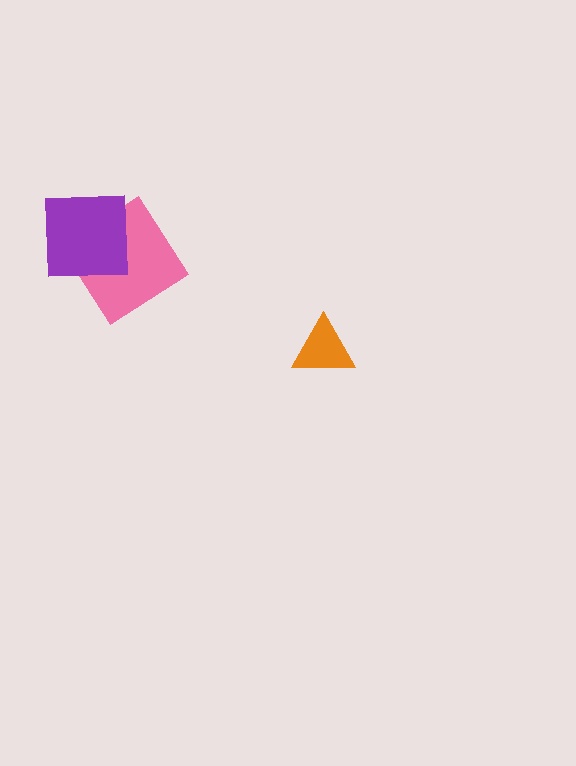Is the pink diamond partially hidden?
Yes, it is partially covered by another shape.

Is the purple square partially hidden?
No, no other shape covers it.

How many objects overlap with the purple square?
1 object overlaps with the purple square.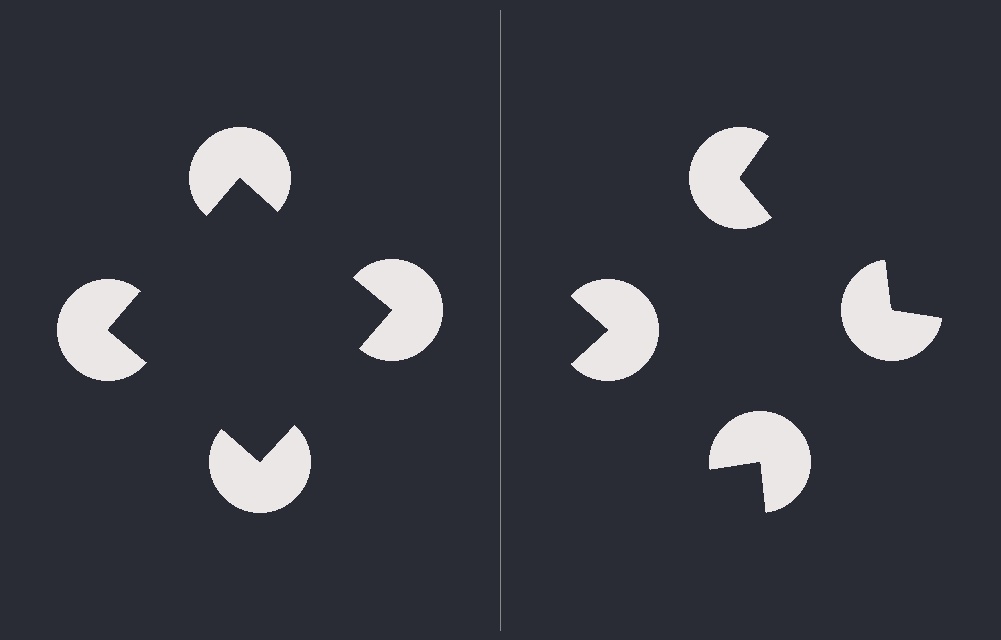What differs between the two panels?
The pac-man discs are positioned identically on both sides; only the wedge orientations differ. On the left they align to a square; on the right they are misaligned.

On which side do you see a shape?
An illusory square appears on the left side. On the right side the wedge cuts are rotated, so no coherent shape forms.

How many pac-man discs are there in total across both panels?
8 — 4 on each side.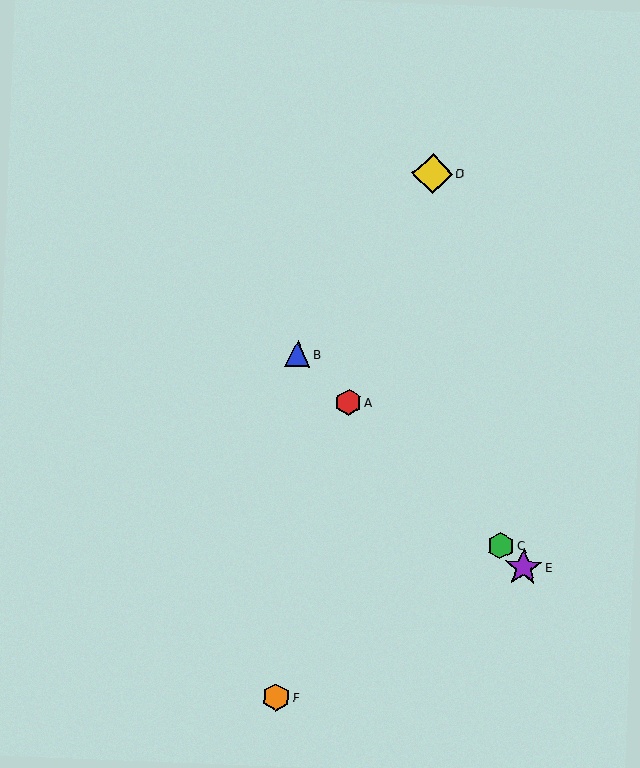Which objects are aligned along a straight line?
Objects A, B, C, E are aligned along a straight line.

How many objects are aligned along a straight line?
4 objects (A, B, C, E) are aligned along a straight line.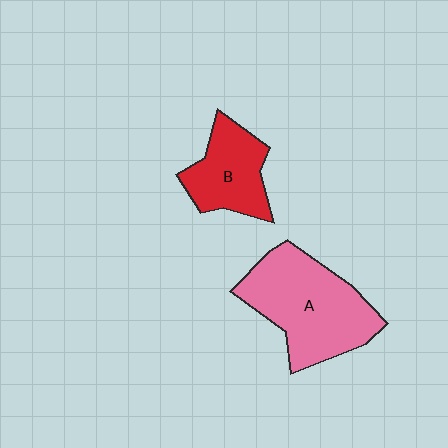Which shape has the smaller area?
Shape B (red).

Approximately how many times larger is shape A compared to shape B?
Approximately 1.7 times.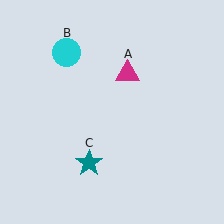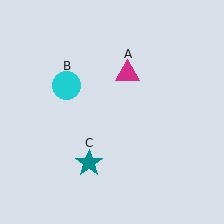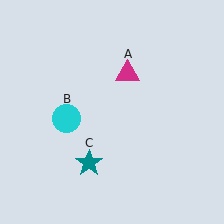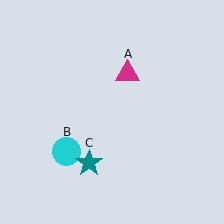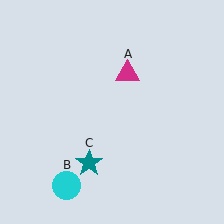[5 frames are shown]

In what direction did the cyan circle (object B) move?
The cyan circle (object B) moved down.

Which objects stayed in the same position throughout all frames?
Magenta triangle (object A) and teal star (object C) remained stationary.